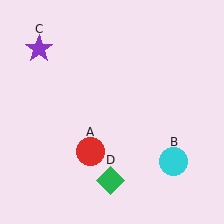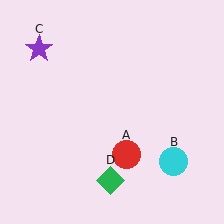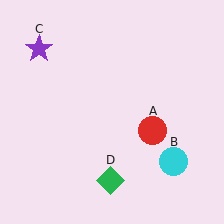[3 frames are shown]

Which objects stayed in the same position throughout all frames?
Cyan circle (object B) and purple star (object C) and green diamond (object D) remained stationary.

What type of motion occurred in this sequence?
The red circle (object A) rotated counterclockwise around the center of the scene.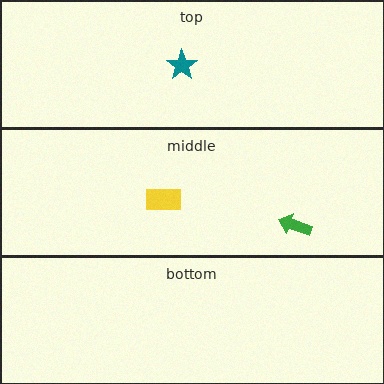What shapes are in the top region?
The teal star.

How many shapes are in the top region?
1.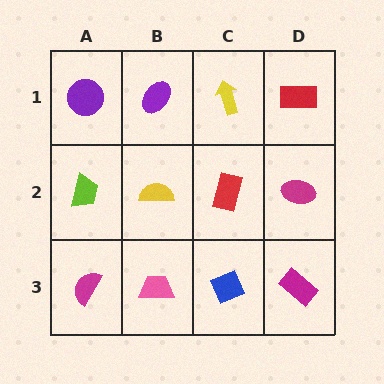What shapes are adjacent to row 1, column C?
A red rectangle (row 2, column C), a purple ellipse (row 1, column B), a red rectangle (row 1, column D).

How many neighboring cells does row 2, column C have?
4.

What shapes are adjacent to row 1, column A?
A lime trapezoid (row 2, column A), a purple ellipse (row 1, column B).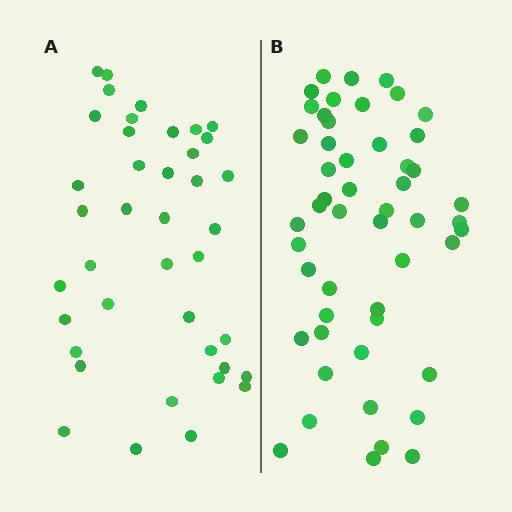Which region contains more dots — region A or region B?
Region B (the right region) has more dots.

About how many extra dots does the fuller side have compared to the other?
Region B has roughly 12 or so more dots than region A.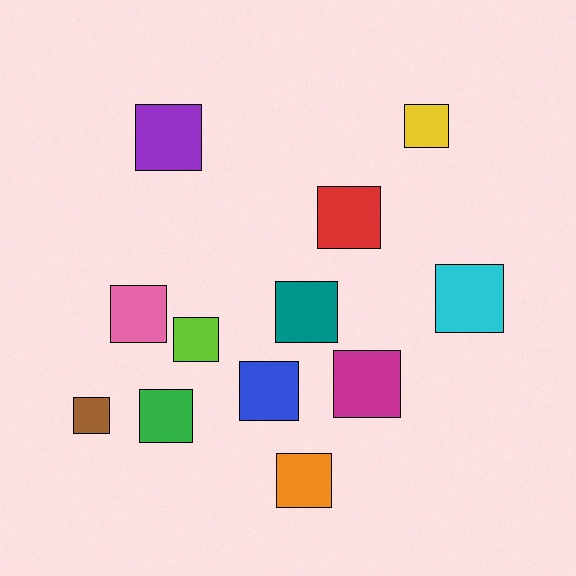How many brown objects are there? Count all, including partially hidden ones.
There is 1 brown object.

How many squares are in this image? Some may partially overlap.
There are 12 squares.